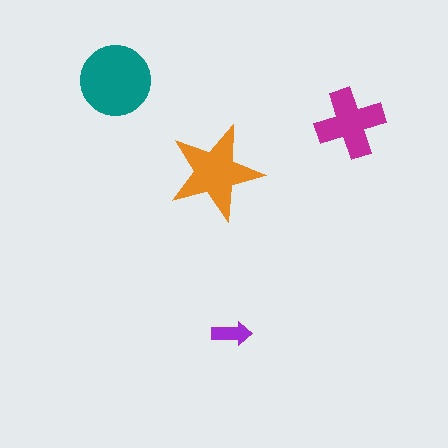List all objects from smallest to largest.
The purple arrow, the magenta cross, the orange star, the teal circle.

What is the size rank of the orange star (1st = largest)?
2nd.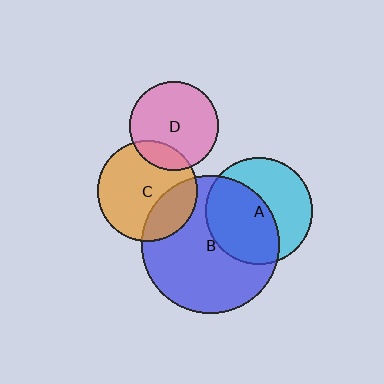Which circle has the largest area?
Circle B (blue).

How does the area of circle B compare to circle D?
Approximately 2.4 times.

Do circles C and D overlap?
Yes.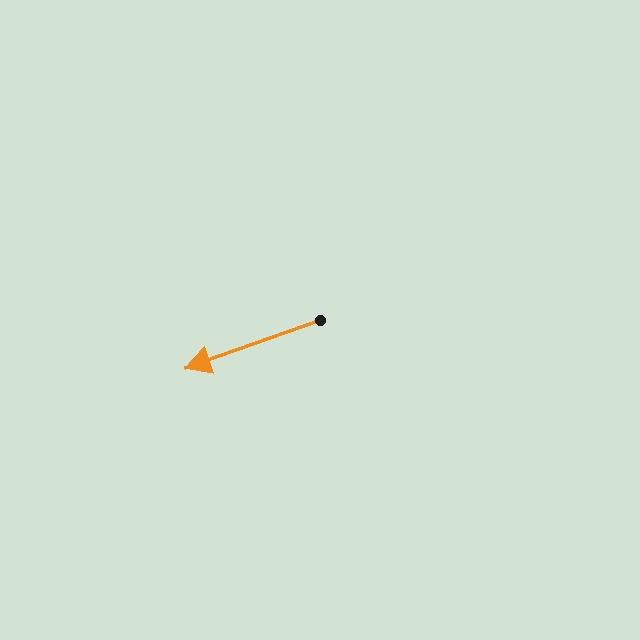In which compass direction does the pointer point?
West.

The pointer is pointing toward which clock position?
Roughly 8 o'clock.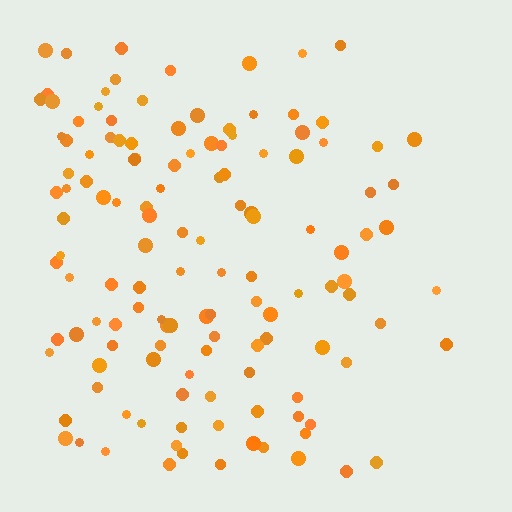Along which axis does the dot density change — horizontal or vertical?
Horizontal.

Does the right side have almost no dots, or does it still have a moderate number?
Still a moderate number, just noticeably fewer than the left.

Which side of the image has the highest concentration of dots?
The left.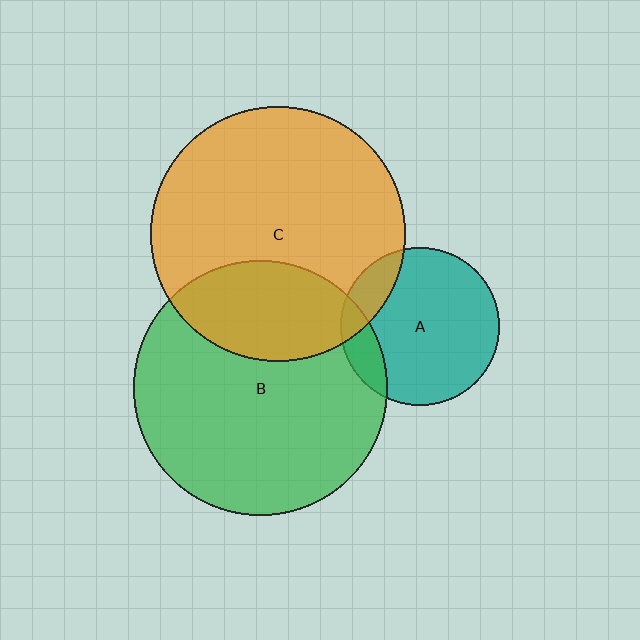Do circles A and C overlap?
Yes.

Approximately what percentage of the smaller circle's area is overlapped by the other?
Approximately 15%.